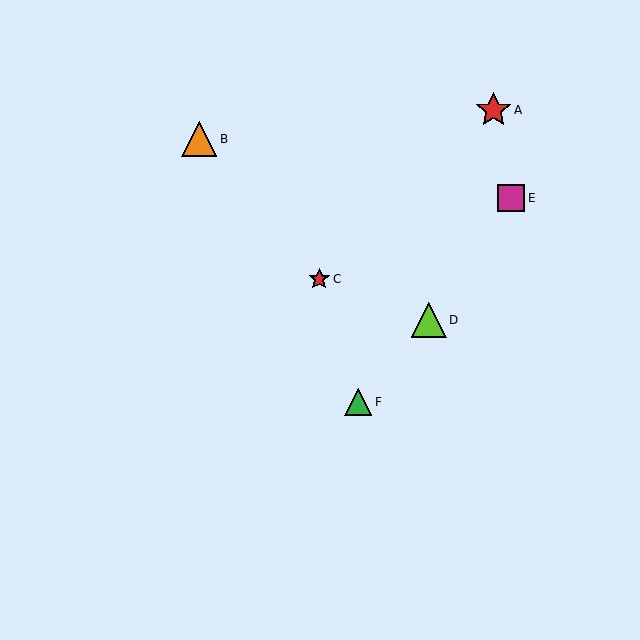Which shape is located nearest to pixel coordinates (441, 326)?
The lime triangle (labeled D) at (429, 320) is nearest to that location.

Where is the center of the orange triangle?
The center of the orange triangle is at (199, 139).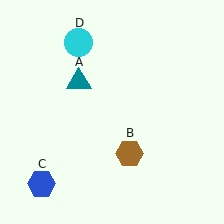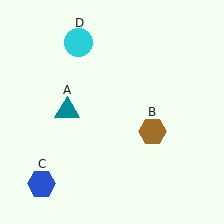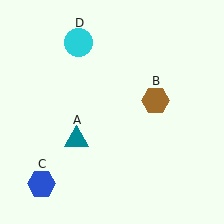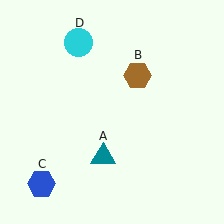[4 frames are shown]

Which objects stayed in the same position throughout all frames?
Blue hexagon (object C) and cyan circle (object D) remained stationary.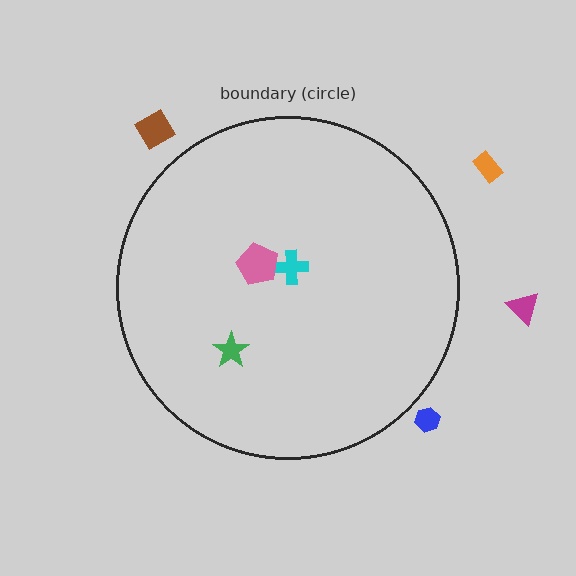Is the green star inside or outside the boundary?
Inside.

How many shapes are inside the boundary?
3 inside, 4 outside.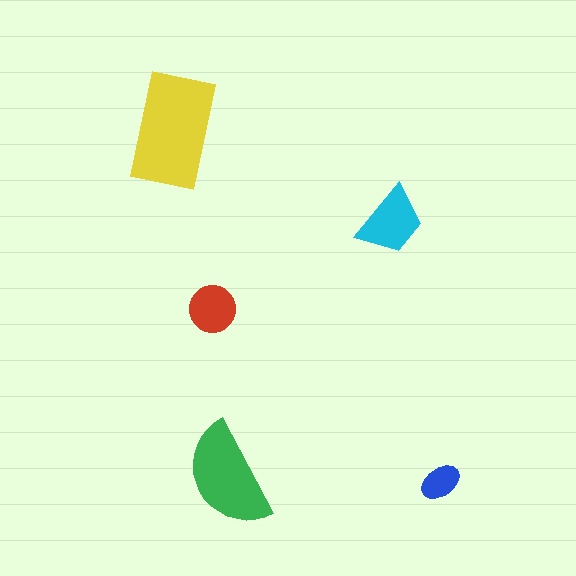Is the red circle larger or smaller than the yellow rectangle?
Smaller.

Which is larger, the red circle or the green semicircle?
The green semicircle.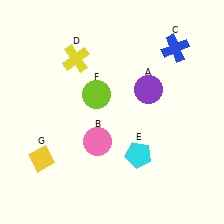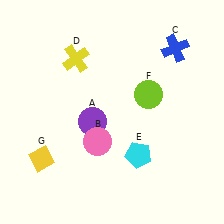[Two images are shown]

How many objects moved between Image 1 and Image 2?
2 objects moved between the two images.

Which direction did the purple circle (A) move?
The purple circle (A) moved left.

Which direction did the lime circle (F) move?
The lime circle (F) moved right.